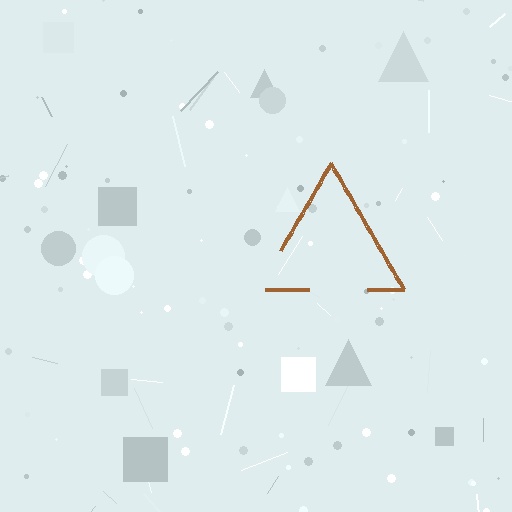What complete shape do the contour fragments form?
The contour fragments form a triangle.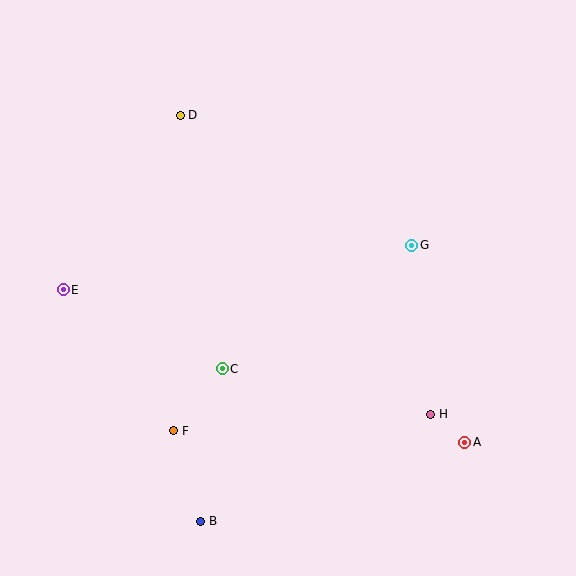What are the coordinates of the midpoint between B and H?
The midpoint between B and H is at (316, 468).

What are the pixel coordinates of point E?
Point E is at (63, 290).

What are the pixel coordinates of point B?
Point B is at (201, 521).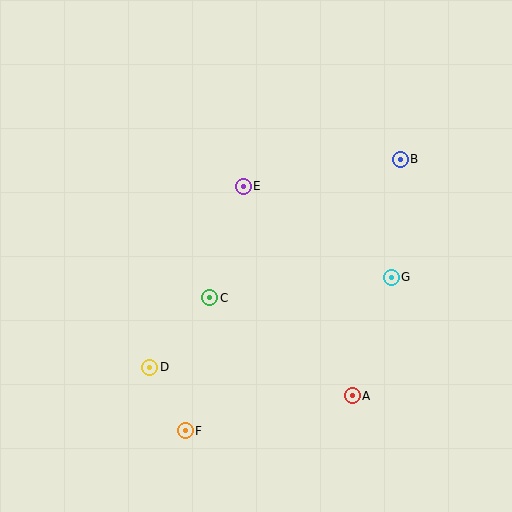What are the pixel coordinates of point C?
Point C is at (210, 298).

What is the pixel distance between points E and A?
The distance between E and A is 236 pixels.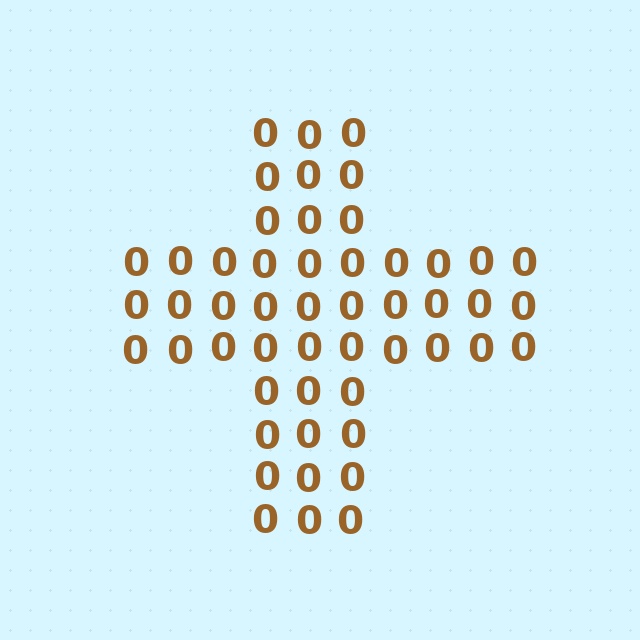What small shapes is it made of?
It is made of small digit 0's.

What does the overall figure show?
The overall figure shows a cross.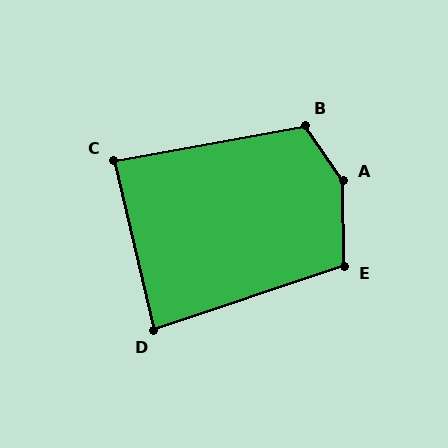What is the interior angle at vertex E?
Approximately 108 degrees (obtuse).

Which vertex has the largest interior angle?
A, at approximately 145 degrees.